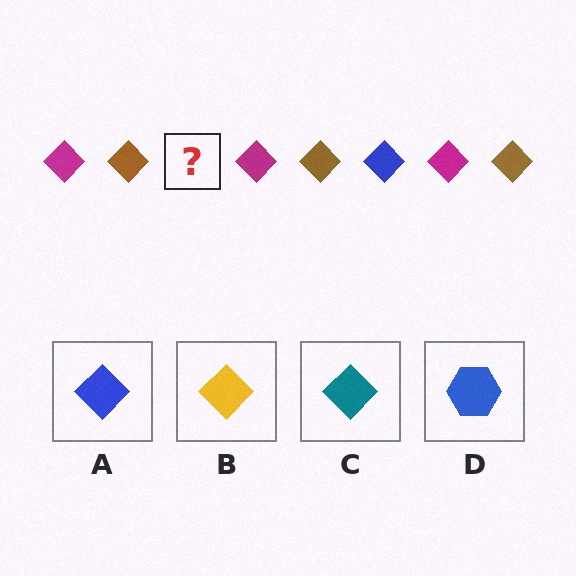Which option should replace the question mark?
Option A.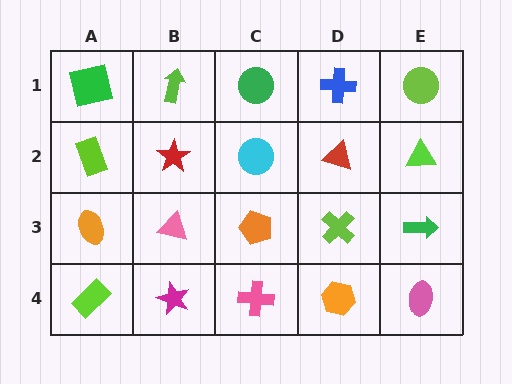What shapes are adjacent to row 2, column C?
A green circle (row 1, column C), an orange pentagon (row 3, column C), a red star (row 2, column B), a red triangle (row 2, column D).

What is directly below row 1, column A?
A lime rectangle.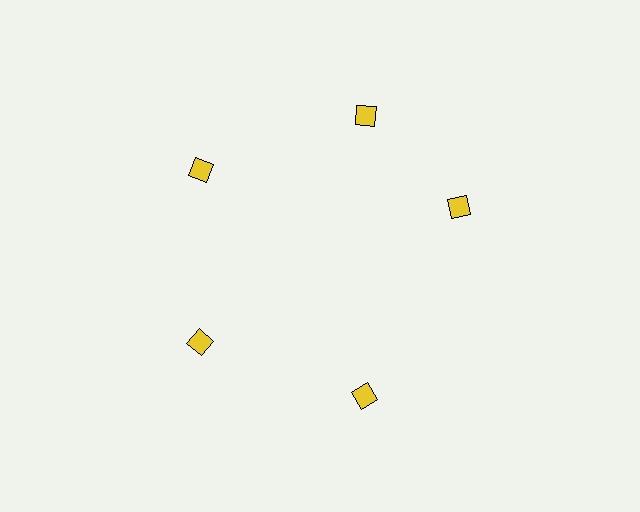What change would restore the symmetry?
The symmetry would be restored by rotating it back into even spacing with its neighbors so that all 5 squares sit at equal angles and equal distance from the center.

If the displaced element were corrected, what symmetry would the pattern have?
It would have 5-fold rotational symmetry — the pattern would map onto itself every 72 degrees.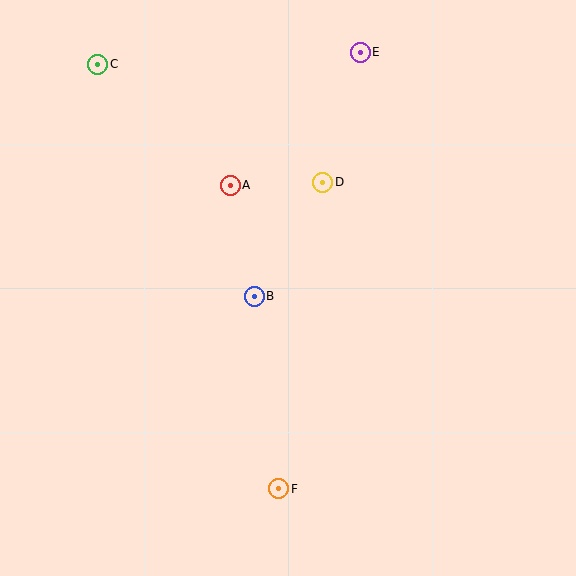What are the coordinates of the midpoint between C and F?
The midpoint between C and F is at (188, 277).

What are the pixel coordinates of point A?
Point A is at (230, 185).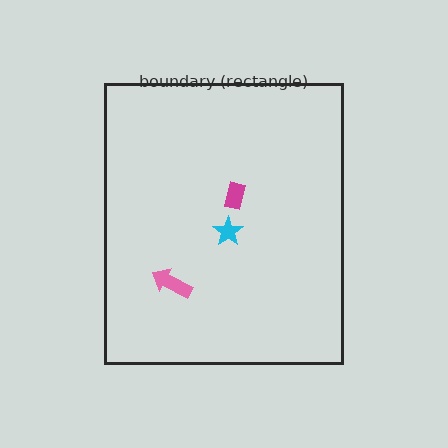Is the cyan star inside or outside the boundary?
Inside.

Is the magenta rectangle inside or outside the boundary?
Inside.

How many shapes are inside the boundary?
3 inside, 0 outside.